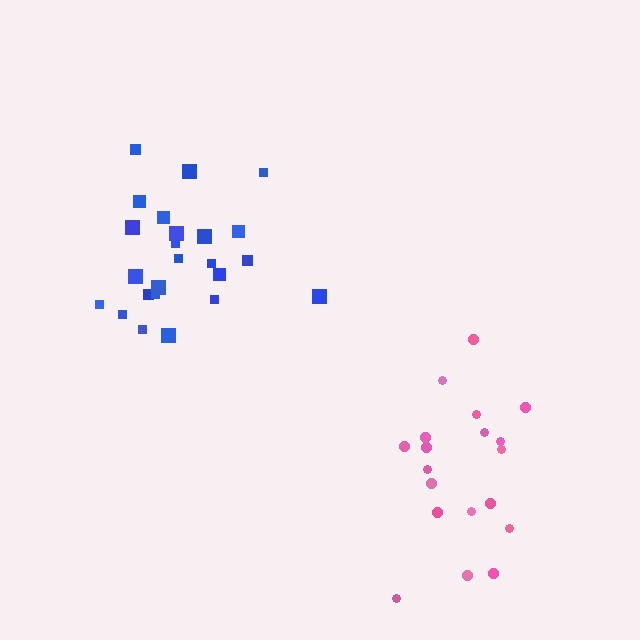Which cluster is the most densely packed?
Blue.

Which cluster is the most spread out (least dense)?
Pink.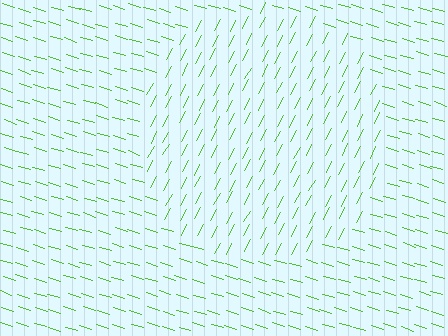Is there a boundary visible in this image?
Yes, there is a texture boundary formed by a change in line orientation.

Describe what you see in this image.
The image is filled with small lime line segments. A circle region in the image has lines oriented differently from the surrounding lines, creating a visible texture boundary.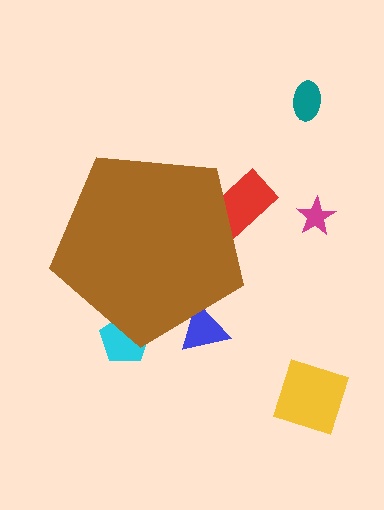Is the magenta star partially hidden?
No, the magenta star is fully visible.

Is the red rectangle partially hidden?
Yes, the red rectangle is partially hidden behind the brown pentagon.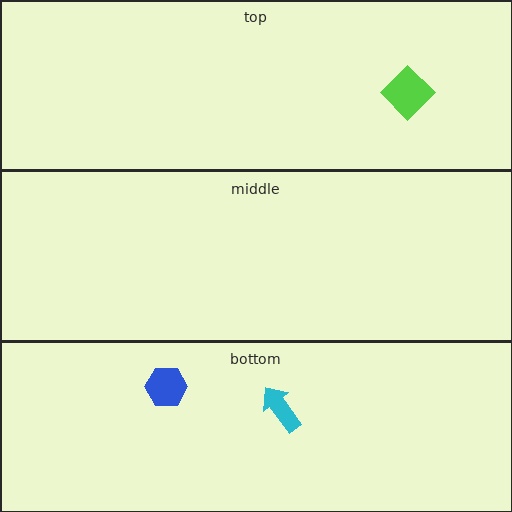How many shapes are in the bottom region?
2.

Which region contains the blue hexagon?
The bottom region.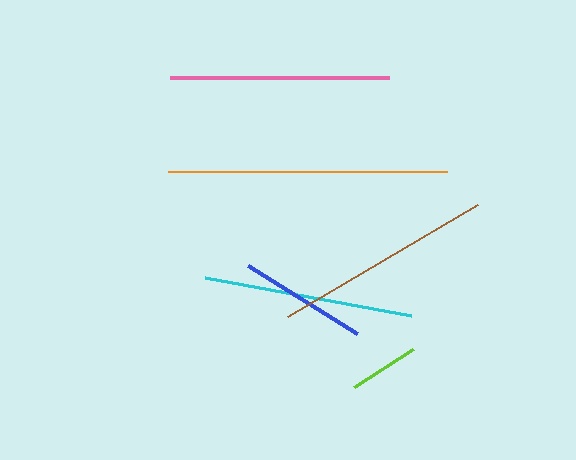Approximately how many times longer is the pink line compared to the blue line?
The pink line is approximately 1.7 times the length of the blue line.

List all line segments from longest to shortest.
From longest to shortest: orange, brown, pink, cyan, blue, lime.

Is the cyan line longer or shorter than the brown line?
The brown line is longer than the cyan line.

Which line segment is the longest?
The orange line is the longest at approximately 279 pixels.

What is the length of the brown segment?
The brown segment is approximately 220 pixels long.